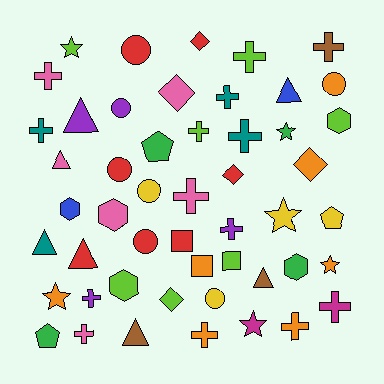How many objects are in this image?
There are 50 objects.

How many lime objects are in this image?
There are 7 lime objects.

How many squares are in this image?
There are 3 squares.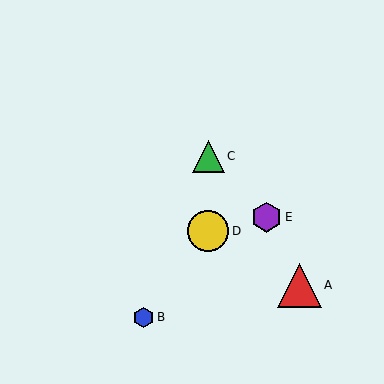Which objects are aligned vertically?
Objects C, D are aligned vertically.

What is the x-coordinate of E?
Object E is at x≈267.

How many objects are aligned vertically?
2 objects (C, D) are aligned vertically.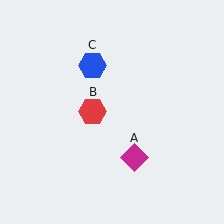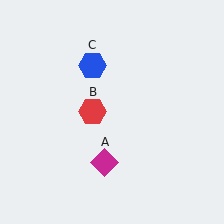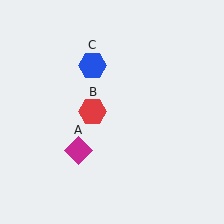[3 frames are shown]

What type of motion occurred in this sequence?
The magenta diamond (object A) rotated clockwise around the center of the scene.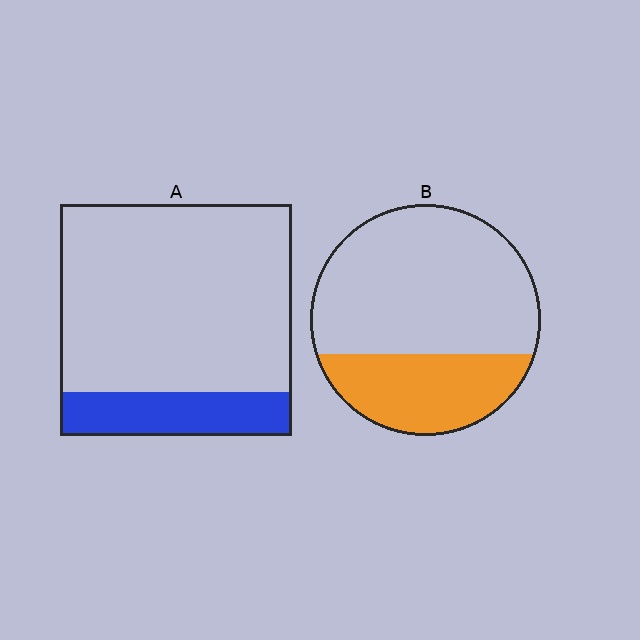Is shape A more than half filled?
No.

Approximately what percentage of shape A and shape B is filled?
A is approximately 20% and B is approximately 30%.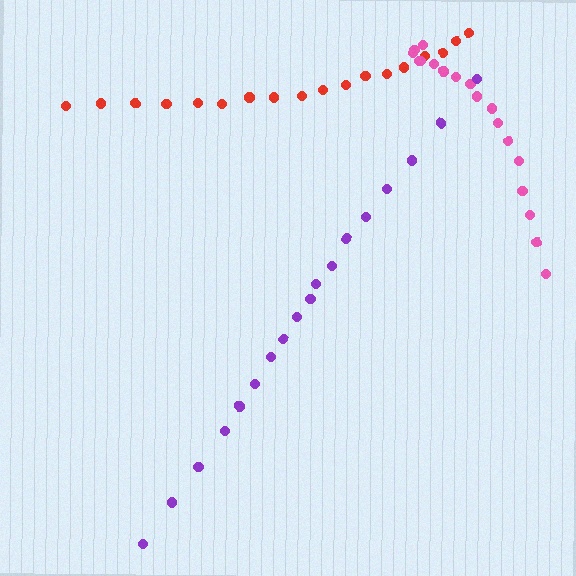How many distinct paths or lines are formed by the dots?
There are 3 distinct paths.